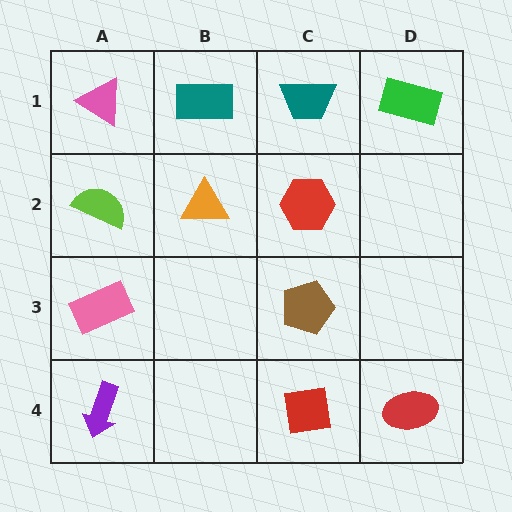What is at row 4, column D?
A red ellipse.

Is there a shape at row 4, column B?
No, that cell is empty.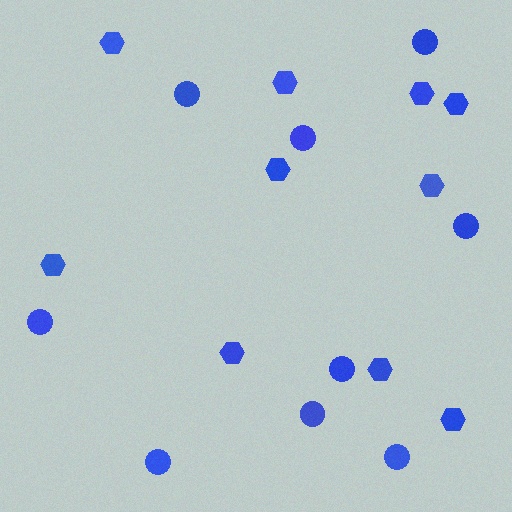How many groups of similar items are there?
There are 2 groups: one group of circles (9) and one group of hexagons (10).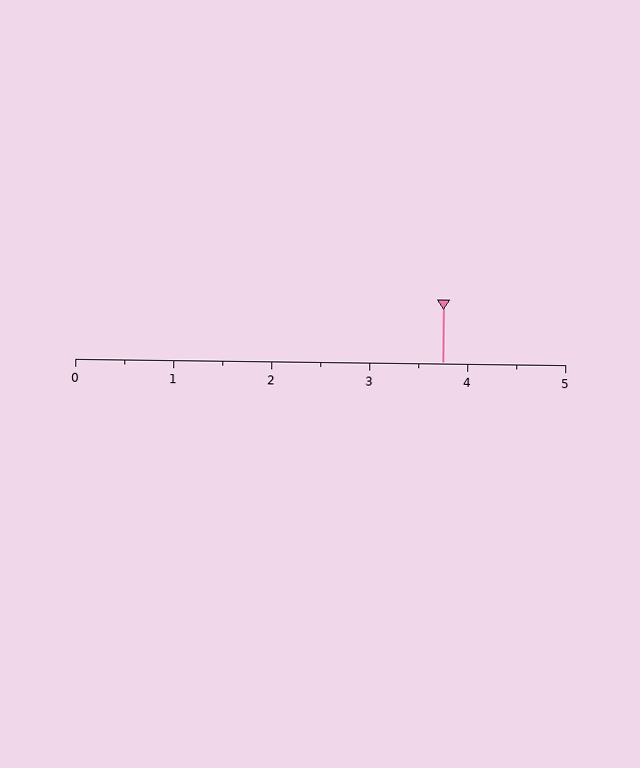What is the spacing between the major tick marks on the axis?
The major ticks are spaced 1 apart.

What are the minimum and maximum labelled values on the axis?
The axis runs from 0 to 5.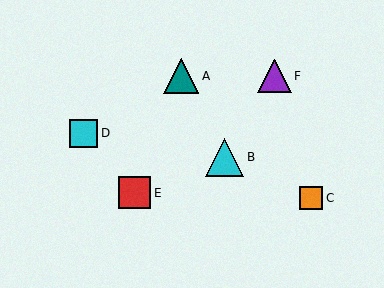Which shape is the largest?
The cyan triangle (labeled B) is the largest.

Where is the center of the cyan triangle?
The center of the cyan triangle is at (225, 157).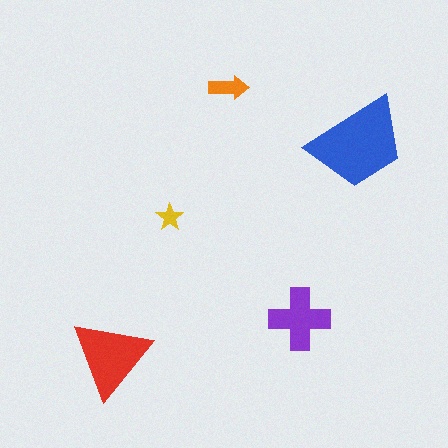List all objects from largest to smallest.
The blue trapezoid, the red triangle, the purple cross, the orange arrow, the yellow star.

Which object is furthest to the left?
The red triangle is leftmost.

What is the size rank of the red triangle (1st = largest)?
2nd.